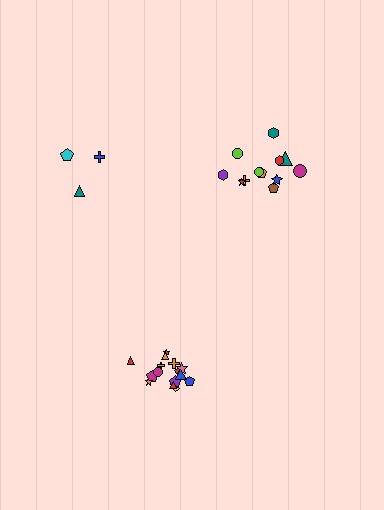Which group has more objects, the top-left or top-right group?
The top-right group.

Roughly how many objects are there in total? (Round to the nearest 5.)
Roughly 30 objects in total.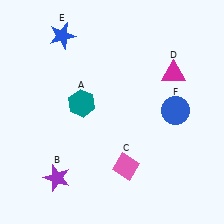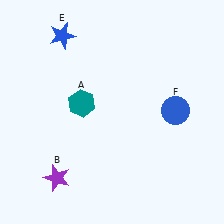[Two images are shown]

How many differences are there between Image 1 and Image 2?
There are 2 differences between the two images.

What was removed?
The pink diamond (C), the magenta triangle (D) were removed in Image 2.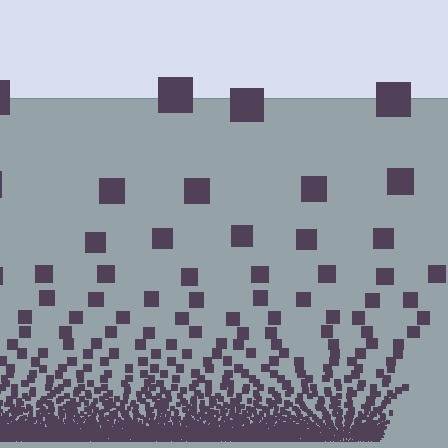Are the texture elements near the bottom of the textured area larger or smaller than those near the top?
Smaller. The gradient is inverted — elements near the bottom are smaller and denser.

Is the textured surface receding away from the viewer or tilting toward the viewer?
The surface appears to tilt toward the viewer. Texture elements get larger and sparser toward the top.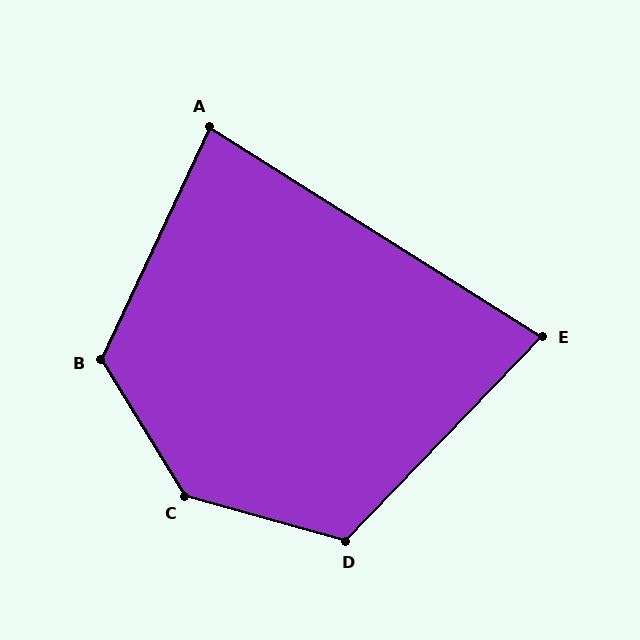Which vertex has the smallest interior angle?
E, at approximately 78 degrees.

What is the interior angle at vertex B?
Approximately 124 degrees (obtuse).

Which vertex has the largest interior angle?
C, at approximately 137 degrees.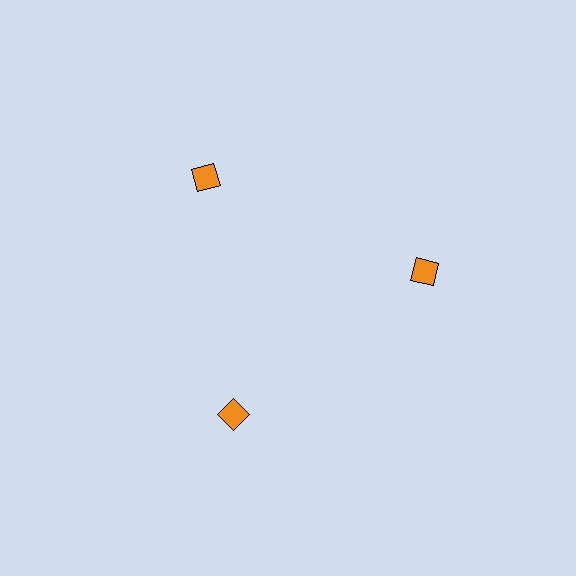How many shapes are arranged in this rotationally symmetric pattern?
There are 3 shapes, arranged in 3 groups of 1.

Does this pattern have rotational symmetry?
Yes, this pattern has 3-fold rotational symmetry. It looks the same after rotating 120 degrees around the center.